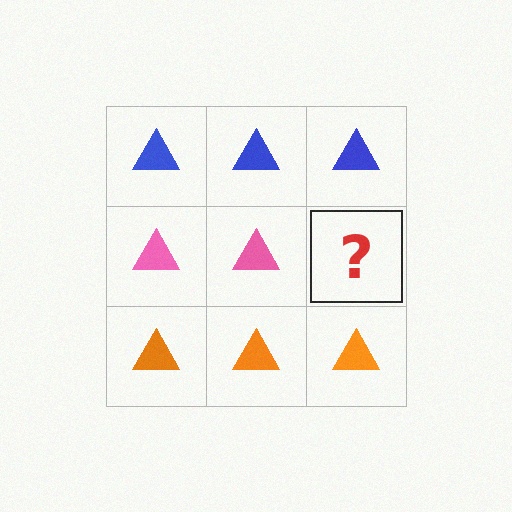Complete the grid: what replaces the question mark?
The question mark should be replaced with a pink triangle.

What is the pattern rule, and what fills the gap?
The rule is that each row has a consistent color. The gap should be filled with a pink triangle.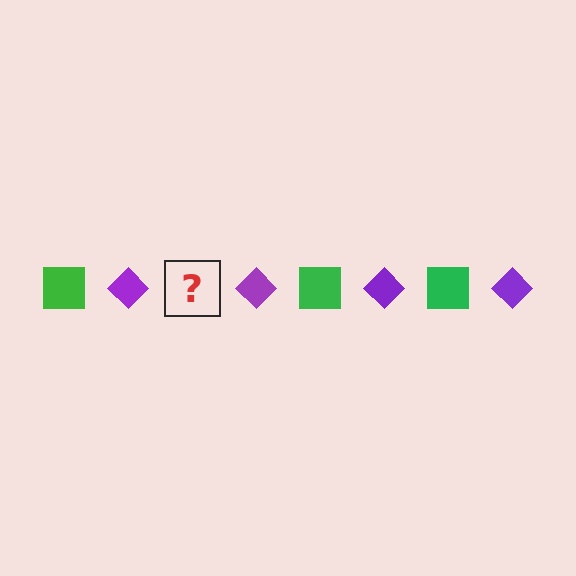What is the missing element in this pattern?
The missing element is a green square.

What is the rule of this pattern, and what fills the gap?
The rule is that the pattern alternates between green square and purple diamond. The gap should be filled with a green square.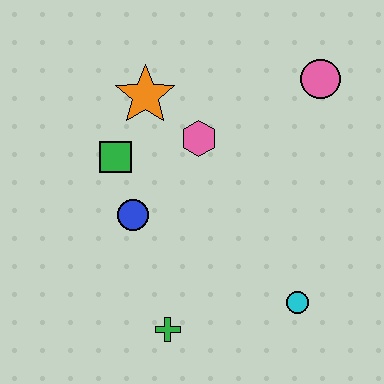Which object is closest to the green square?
The blue circle is closest to the green square.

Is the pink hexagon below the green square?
No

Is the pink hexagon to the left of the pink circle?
Yes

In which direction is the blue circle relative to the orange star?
The blue circle is below the orange star.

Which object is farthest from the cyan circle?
The orange star is farthest from the cyan circle.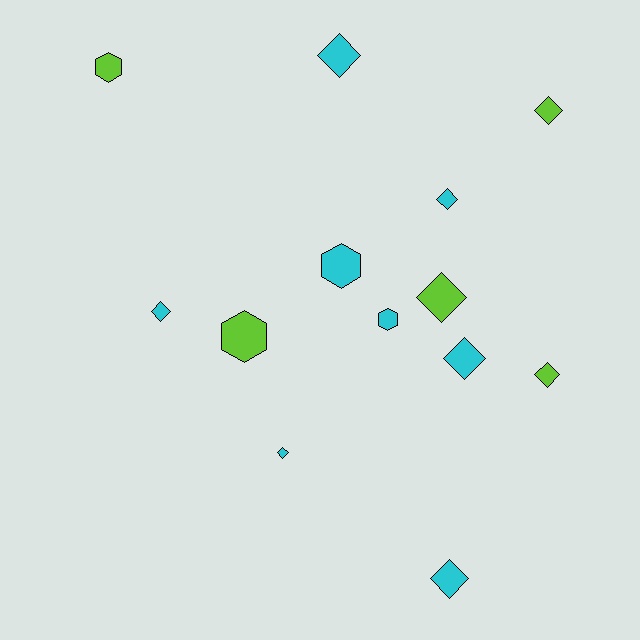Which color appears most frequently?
Cyan, with 8 objects.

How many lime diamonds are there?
There are 3 lime diamonds.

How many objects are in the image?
There are 13 objects.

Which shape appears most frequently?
Diamond, with 9 objects.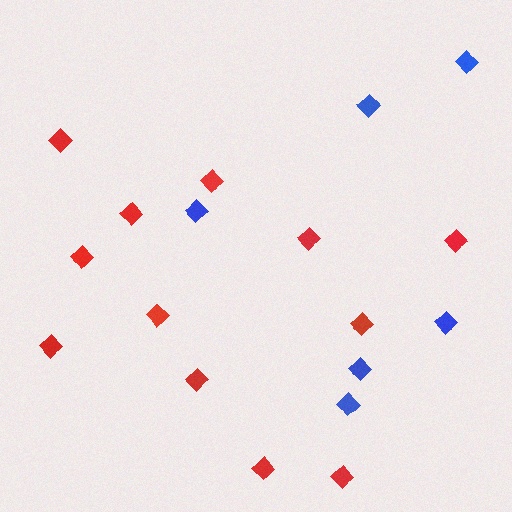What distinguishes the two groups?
There are 2 groups: one group of blue diamonds (6) and one group of red diamonds (12).